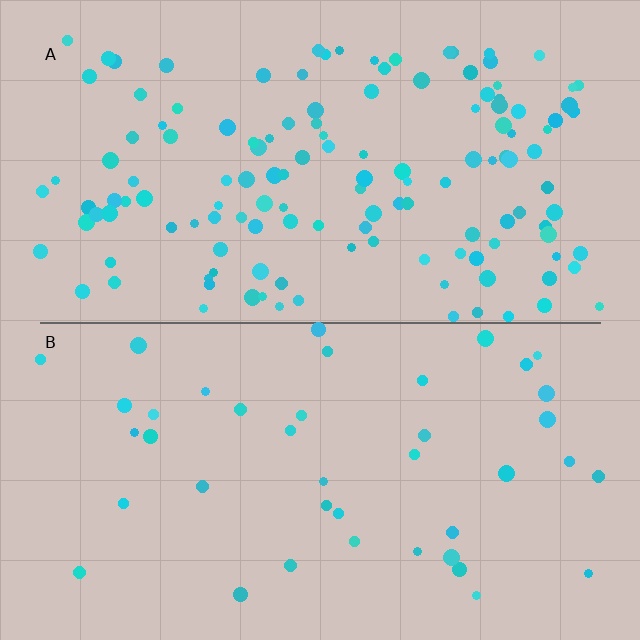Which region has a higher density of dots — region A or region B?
A (the top).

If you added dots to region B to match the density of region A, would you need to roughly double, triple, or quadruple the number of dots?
Approximately triple.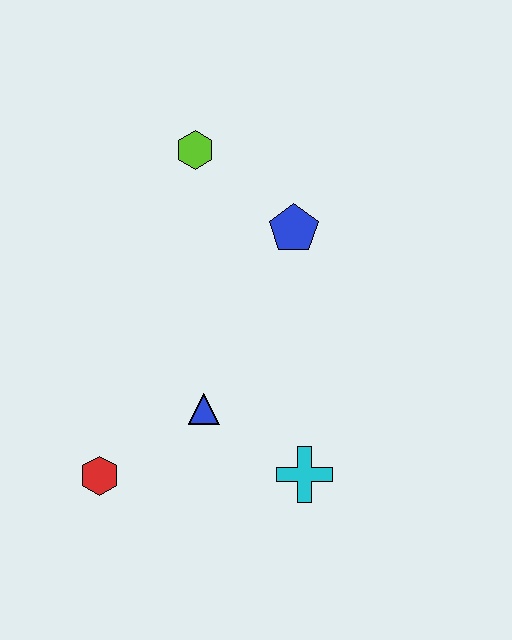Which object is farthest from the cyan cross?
The lime hexagon is farthest from the cyan cross.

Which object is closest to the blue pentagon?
The lime hexagon is closest to the blue pentagon.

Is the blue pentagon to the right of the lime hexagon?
Yes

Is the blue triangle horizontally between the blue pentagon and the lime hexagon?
Yes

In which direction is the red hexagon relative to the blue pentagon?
The red hexagon is below the blue pentagon.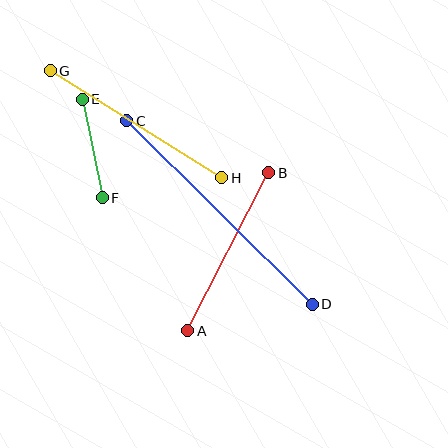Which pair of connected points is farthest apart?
Points C and D are farthest apart.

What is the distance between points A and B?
The distance is approximately 178 pixels.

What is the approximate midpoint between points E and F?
The midpoint is at approximately (92, 149) pixels.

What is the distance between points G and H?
The distance is approximately 202 pixels.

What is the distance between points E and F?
The distance is approximately 101 pixels.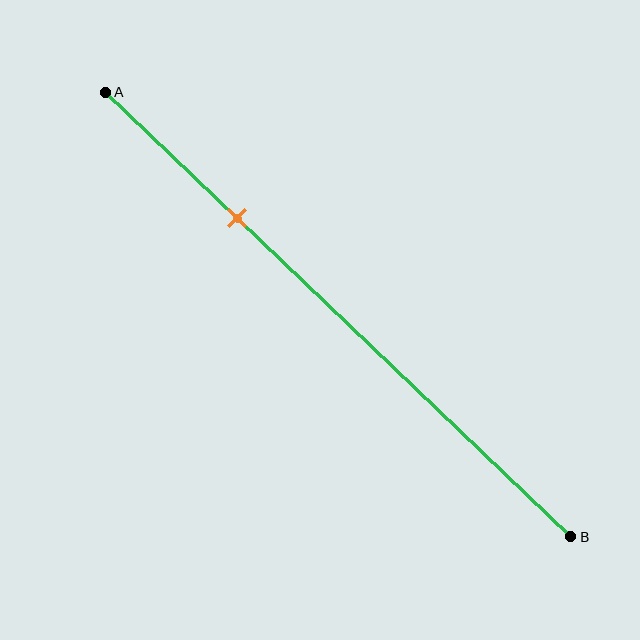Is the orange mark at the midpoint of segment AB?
No, the mark is at about 30% from A, not at the 50% midpoint.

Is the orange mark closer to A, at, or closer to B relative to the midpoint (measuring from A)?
The orange mark is closer to point A than the midpoint of segment AB.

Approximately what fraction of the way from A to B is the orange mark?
The orange mark is approximately 30% of the way from A to B.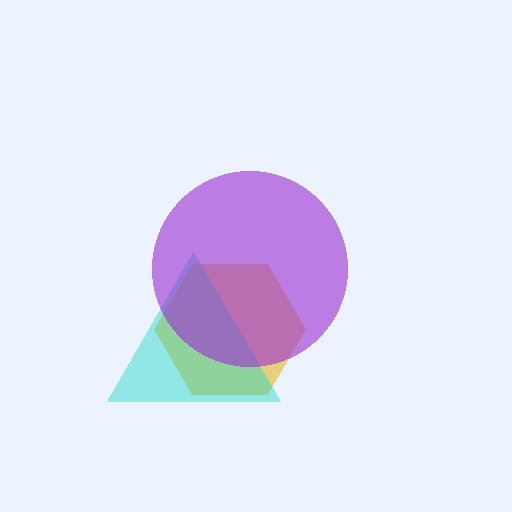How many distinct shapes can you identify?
There are 3 distinct shapes: a yellow hexagon, a cyan triangle, a purple circle.